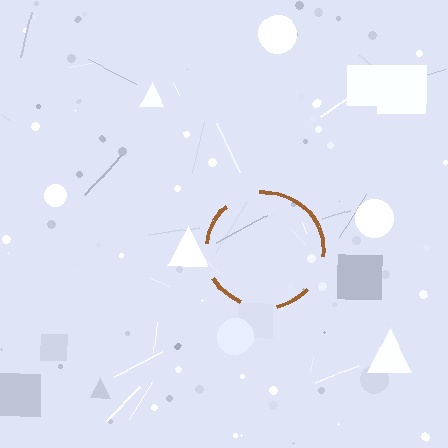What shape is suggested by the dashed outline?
The dashed outline suggests a circle.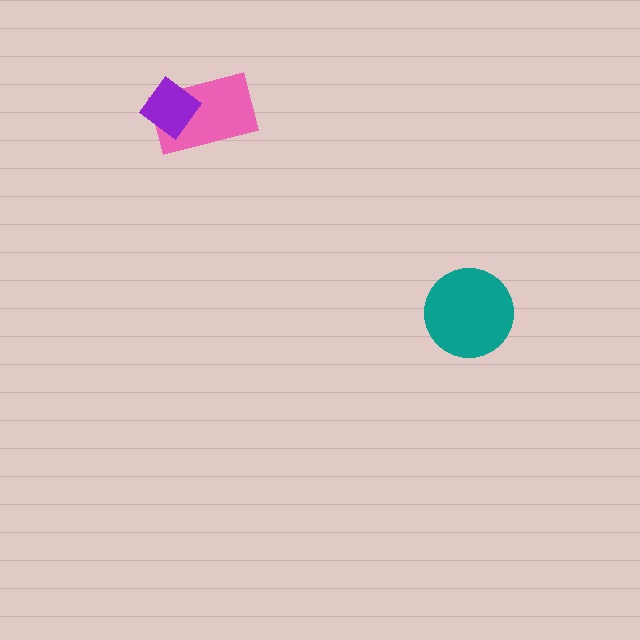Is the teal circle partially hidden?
No, no other shape covers it.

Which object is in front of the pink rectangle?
The purple diamond is in front of the pink rectangle.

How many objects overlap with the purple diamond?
1 object overlaps with the purple diamond.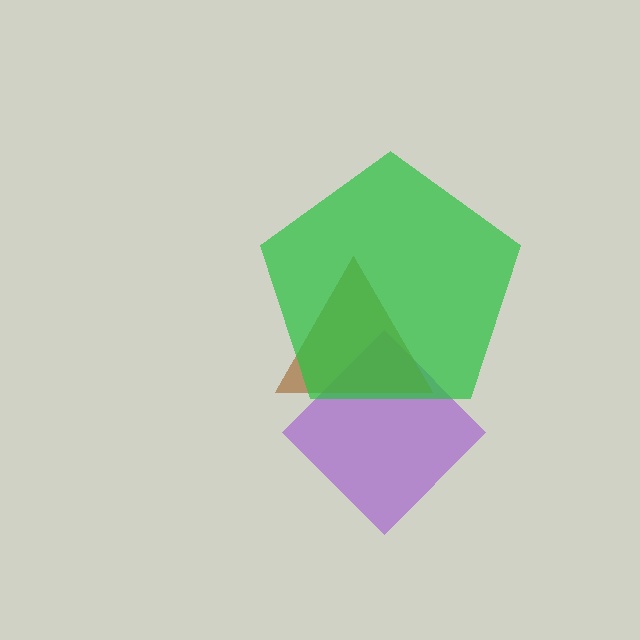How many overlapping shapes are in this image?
There are 3 overlapping shapes in the image.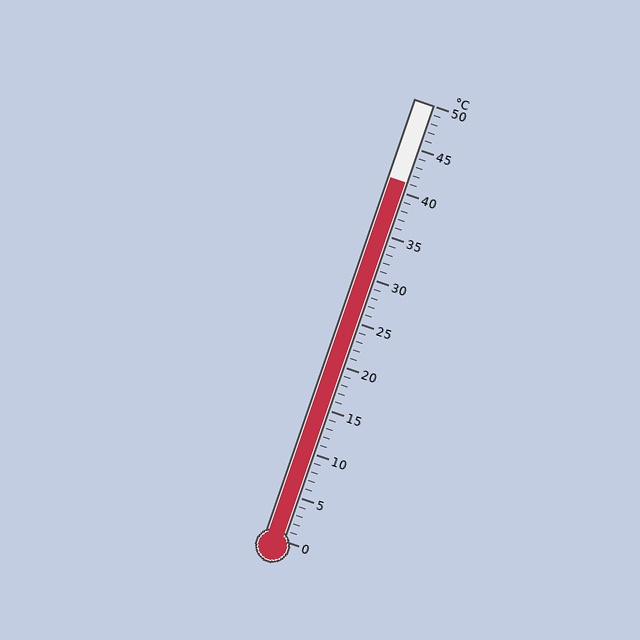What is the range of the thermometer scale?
The thermometer scale ranges from 0°C to 50°C.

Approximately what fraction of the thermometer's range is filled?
The thermometer is filled to approximately 80% of its range.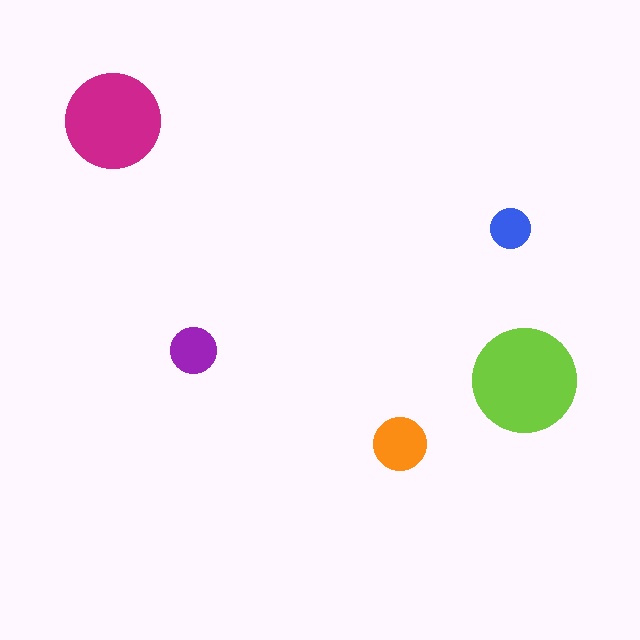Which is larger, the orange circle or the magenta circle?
The magenta one.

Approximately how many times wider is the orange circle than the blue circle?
About 1.5 times wider.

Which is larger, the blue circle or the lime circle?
The lime one.